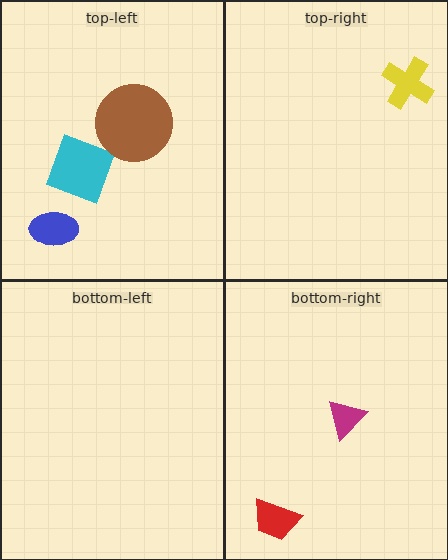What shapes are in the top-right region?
The yellow cross.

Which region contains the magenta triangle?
The bottom-right region.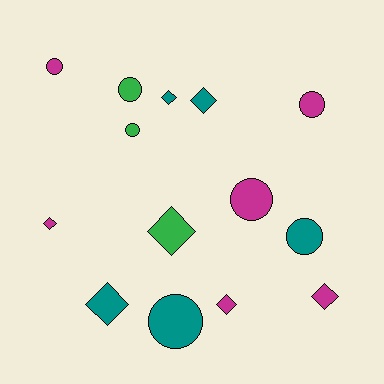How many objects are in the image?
There are 14 objects.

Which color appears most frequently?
Magenta, with 6 objects.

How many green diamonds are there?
There is 1 green diamond.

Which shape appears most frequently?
Circle, with 7 objects.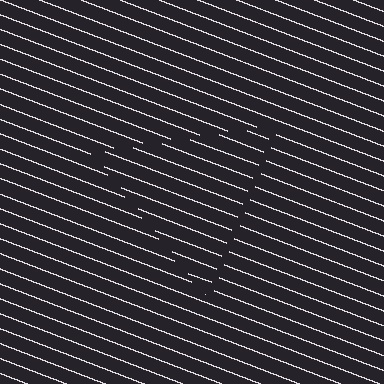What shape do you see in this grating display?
An illusory triangle. The interior of the shape contains the same grating, shifted by half a period — the contour is defined by the phase discontinuity where line-ends from the inner and outer gratings abut.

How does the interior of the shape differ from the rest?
The interior of the shape contains the same grating, shifted by half a period — the contour is defined by the phase discontinuity where line-ends from the inner and outer gratings abut.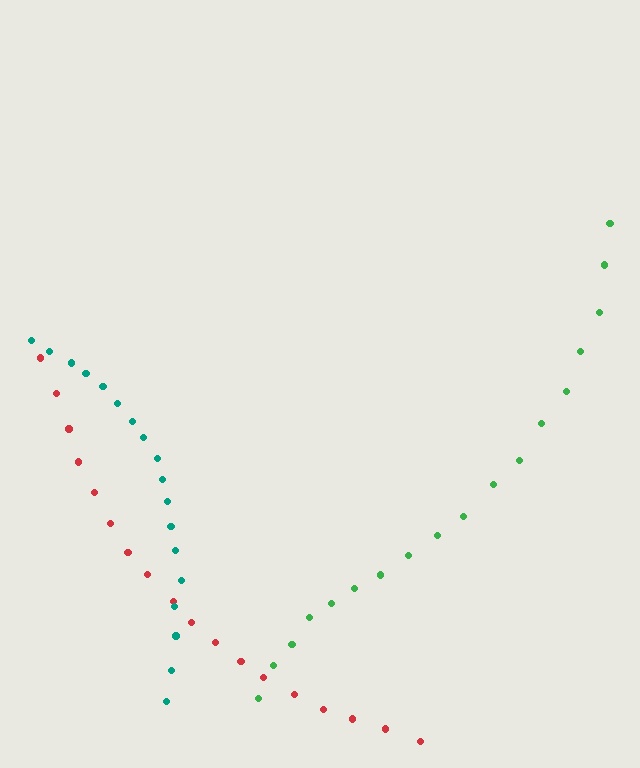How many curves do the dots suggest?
There are 3 distinct paths.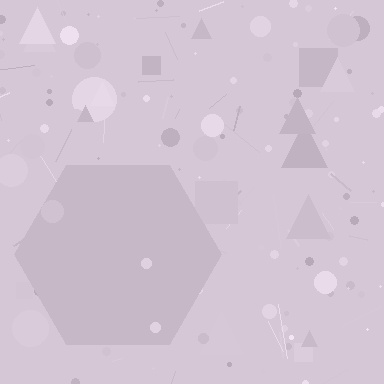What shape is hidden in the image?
A hexagon is hidden in the image.